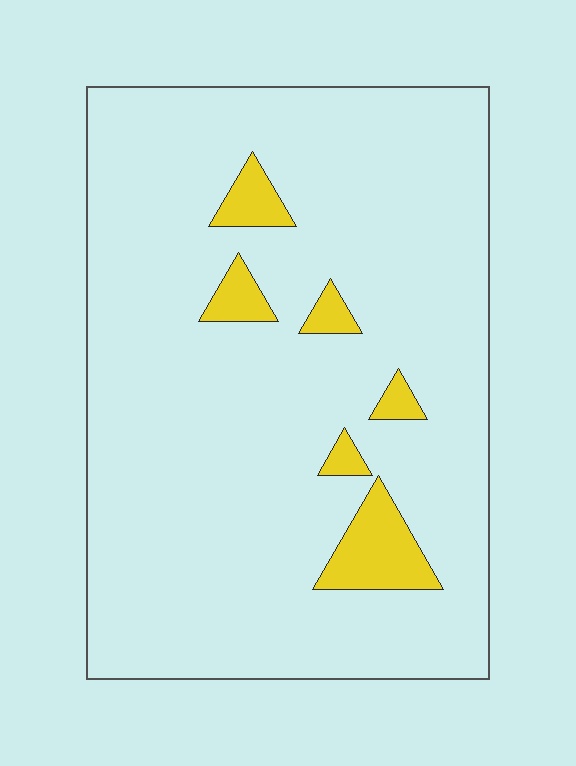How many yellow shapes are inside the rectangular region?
6.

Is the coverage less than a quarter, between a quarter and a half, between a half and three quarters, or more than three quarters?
Less than a quarter.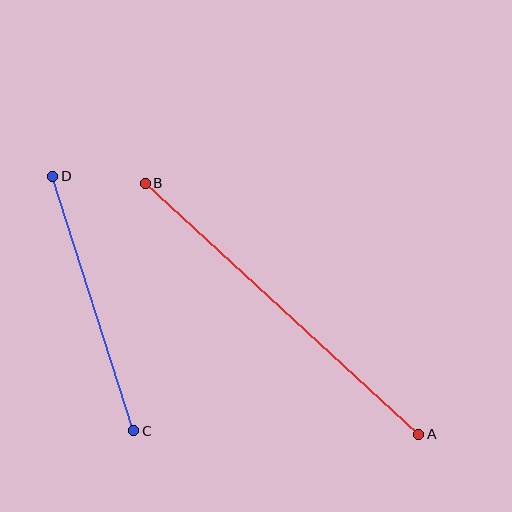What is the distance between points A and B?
The distance is approximately 371 pixels.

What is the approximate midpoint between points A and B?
The midpoint is at approximately (282, 309) pixels.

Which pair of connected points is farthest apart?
Points A and B are farthest apart.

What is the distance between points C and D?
The distance is approximately 267 pixels.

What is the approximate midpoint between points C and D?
The midpoint is at approximately (93, 303) pixels.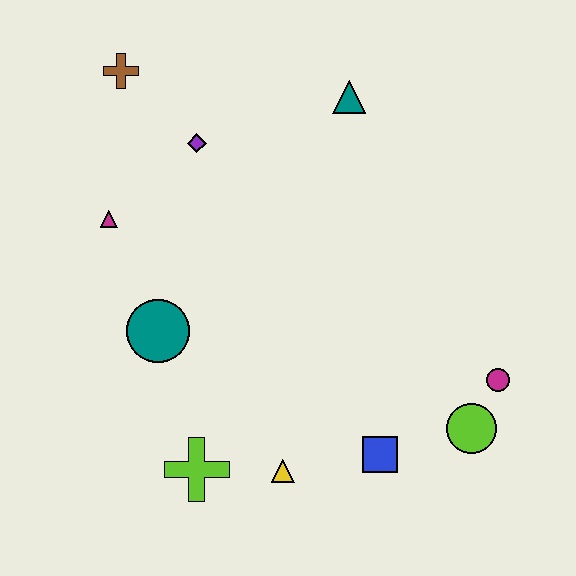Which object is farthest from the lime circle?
The brown cross is farthest from the lime circle.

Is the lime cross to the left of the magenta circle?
Yes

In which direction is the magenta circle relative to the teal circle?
The magenta circle is to the right of the teal circle.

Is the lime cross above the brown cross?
No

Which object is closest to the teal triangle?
The purple diamond is closest to the teal triangle.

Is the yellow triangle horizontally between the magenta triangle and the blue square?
Yes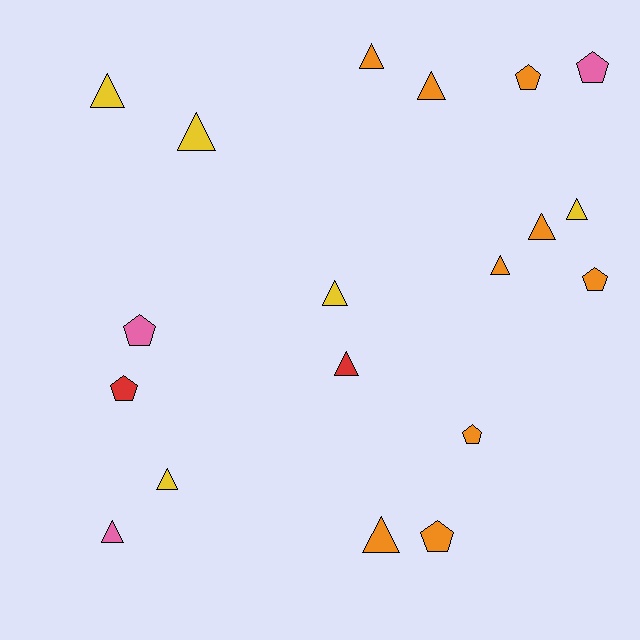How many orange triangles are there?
There are 5 orange triangles.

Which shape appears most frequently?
Triangle, with 12 objects.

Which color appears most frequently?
Orange, with 9 objects.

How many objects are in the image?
There are 19 objects.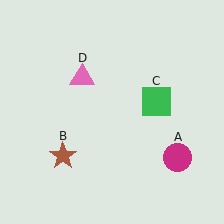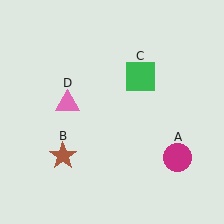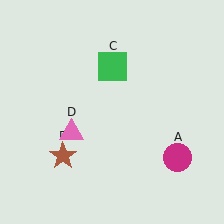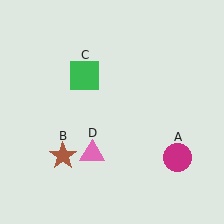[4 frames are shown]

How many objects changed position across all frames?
2 objects changed position: green square (object C), pink triangle (object D).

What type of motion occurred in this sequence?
The green square (object C), pink triangle (object D) rotated counterclockwise around the center of the scene.